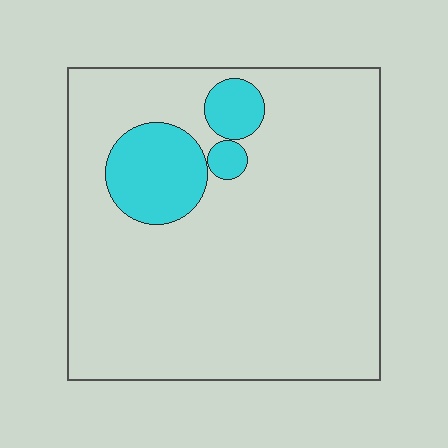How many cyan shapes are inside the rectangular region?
3.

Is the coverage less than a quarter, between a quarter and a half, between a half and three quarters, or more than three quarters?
Less than a quarter.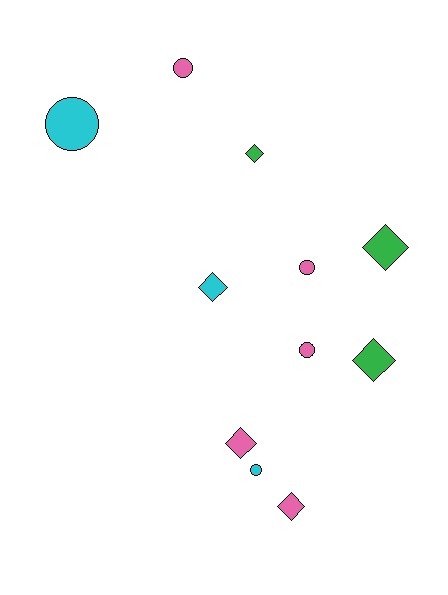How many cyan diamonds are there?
There is 1 cyan diamond.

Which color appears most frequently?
Pink, with 5 objects.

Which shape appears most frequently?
Diamond, with 6 objects.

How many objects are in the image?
There are 11 objects.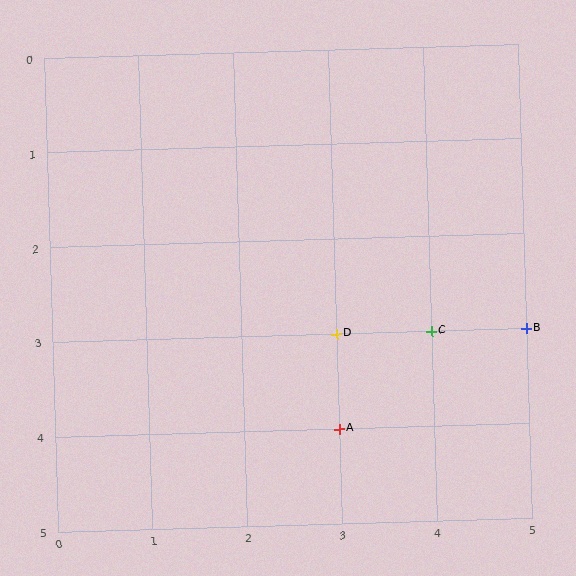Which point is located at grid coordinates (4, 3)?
Point C is at (4, 3).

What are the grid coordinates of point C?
Point C is at grid coordinates (4, 3).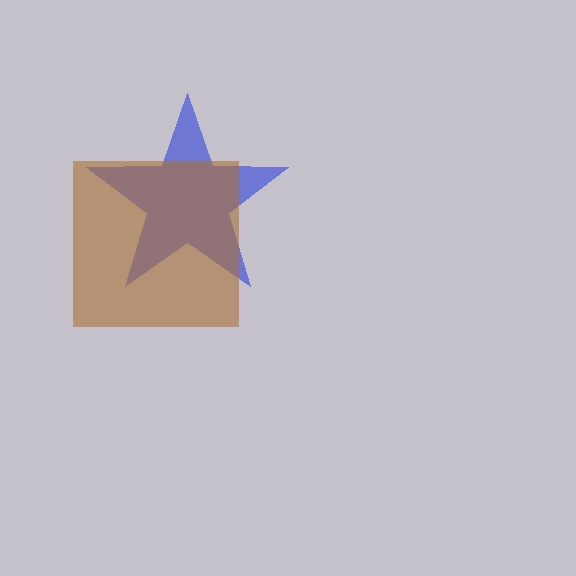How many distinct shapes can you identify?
There are 2 distinct shapes: a blue star, a brown square.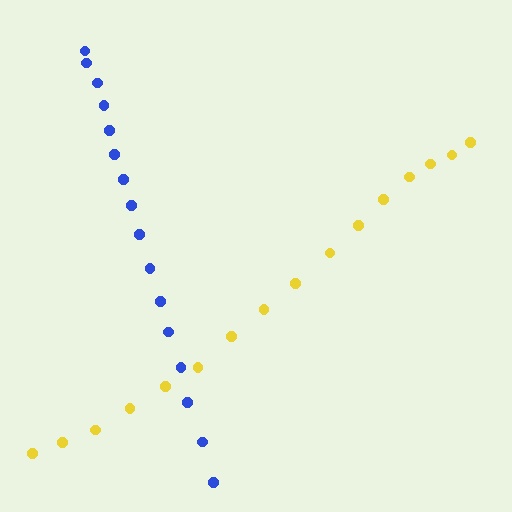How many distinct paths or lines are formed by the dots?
There are 2 distinct paths.